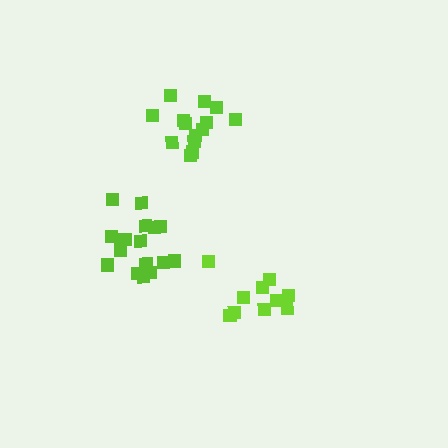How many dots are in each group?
Group 1: 10 dots, Group 2: 16 dots, Group 3: 14 dots (40 total).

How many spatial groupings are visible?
There are 3 spatial groupings.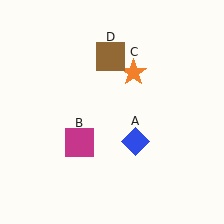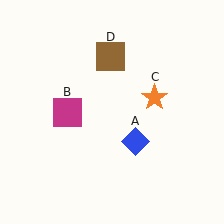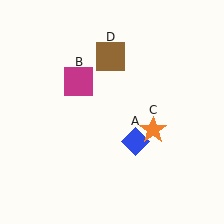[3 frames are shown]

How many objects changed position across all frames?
2 objects changed position: magenta square (object B), orange star (object C).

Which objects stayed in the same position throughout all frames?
Blue diamond (object A) and brown square (object D) remained stationary.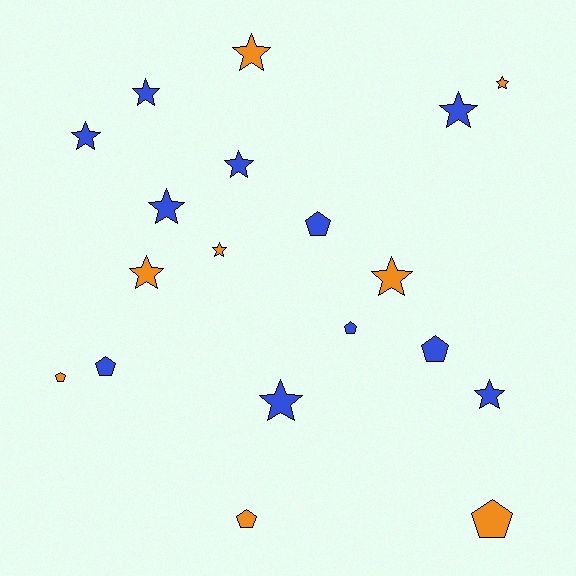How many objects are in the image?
There are 19 objects.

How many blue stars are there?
There are 7 blue stars.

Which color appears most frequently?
Blue, with 11 objects.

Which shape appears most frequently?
Star, with 12 objects.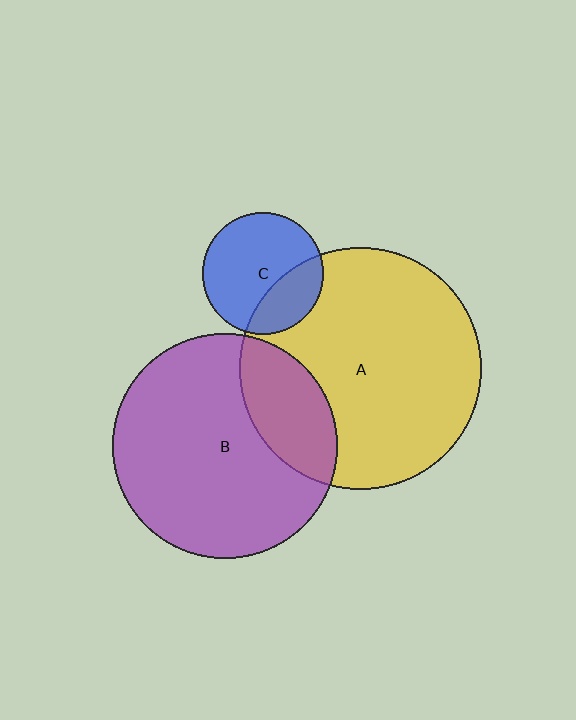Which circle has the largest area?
Circle A (yellow).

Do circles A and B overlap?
Yes.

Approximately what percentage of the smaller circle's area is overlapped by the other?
Approximately 25%.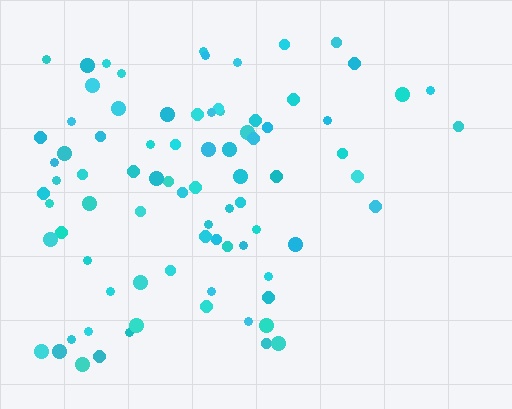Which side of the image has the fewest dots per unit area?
The right.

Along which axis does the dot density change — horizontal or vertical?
Horizontal.